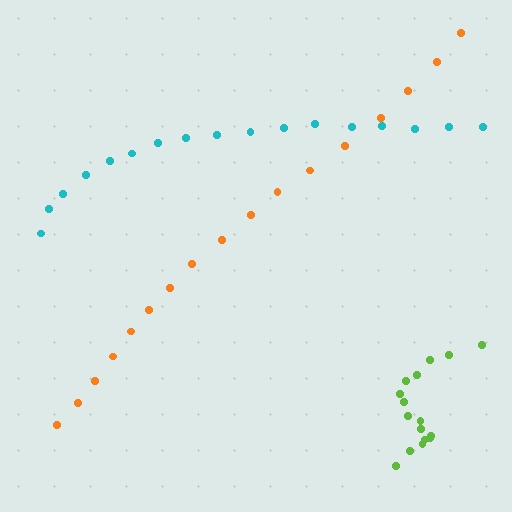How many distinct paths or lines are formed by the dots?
There are 3 distinct paths.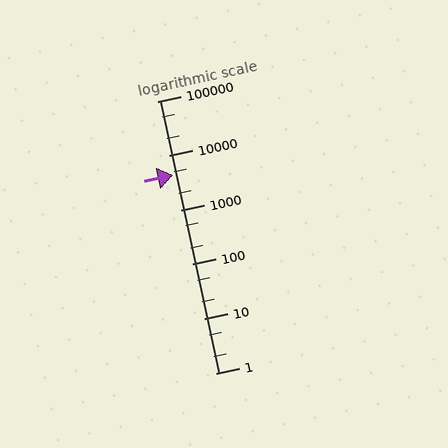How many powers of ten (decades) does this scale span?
The scale spans 5 decades, from 1 to 100000.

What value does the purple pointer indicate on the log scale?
The pointer indicates approximately 4300.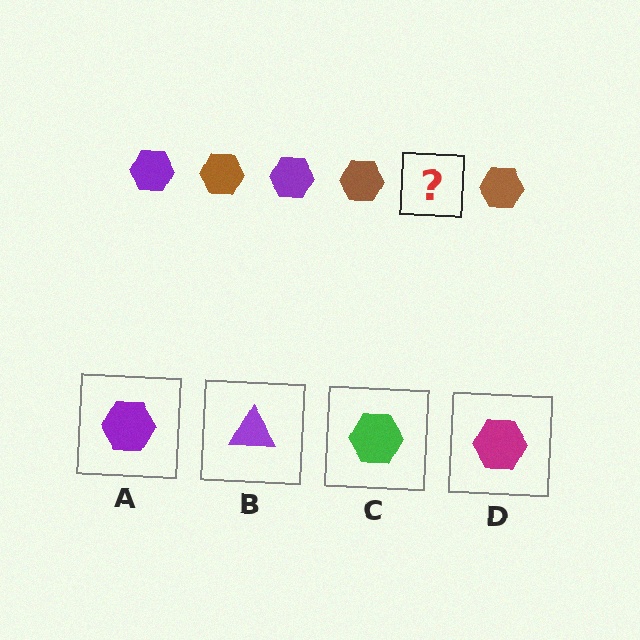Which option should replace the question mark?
Option A.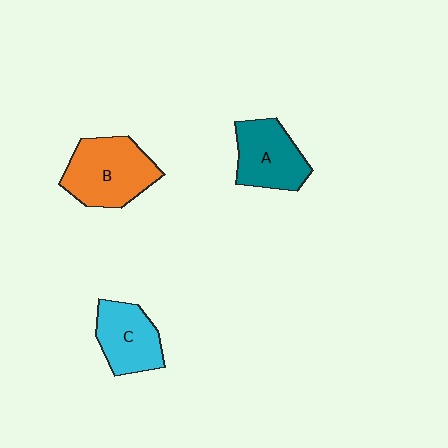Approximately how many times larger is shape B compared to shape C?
Approximately 1.4 times.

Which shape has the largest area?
Shape B (orange).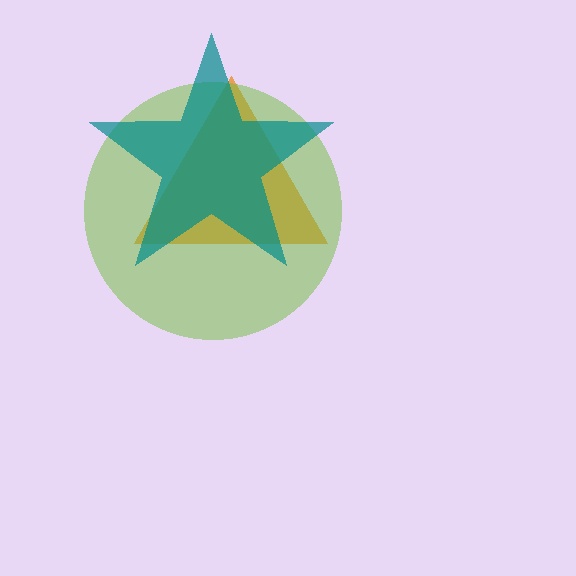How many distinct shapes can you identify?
There are 3 distinct shapes: an orange triangle, a lime circle, a teal star.